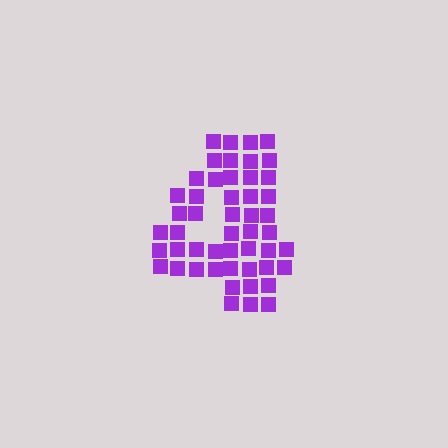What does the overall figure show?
The overall figure shows the digit 4.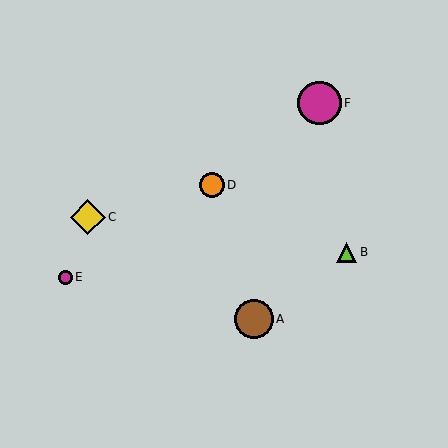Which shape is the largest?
The magenta circle (labeled F) is the largest.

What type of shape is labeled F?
Shape F is a magenta circle.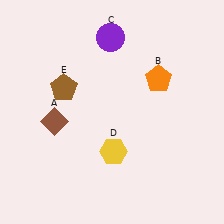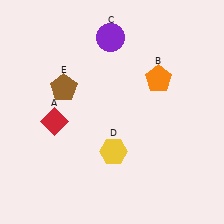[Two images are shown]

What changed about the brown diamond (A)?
In Image 1, A is brown. In Image 2, it changed to red.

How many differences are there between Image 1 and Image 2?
There is 1 difference between the two images.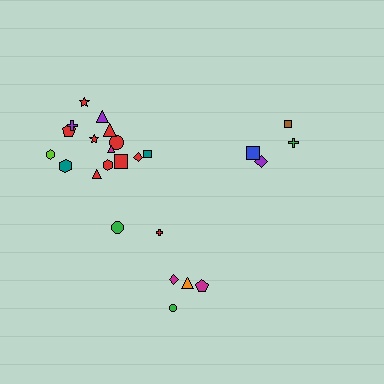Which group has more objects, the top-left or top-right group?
The top-left group.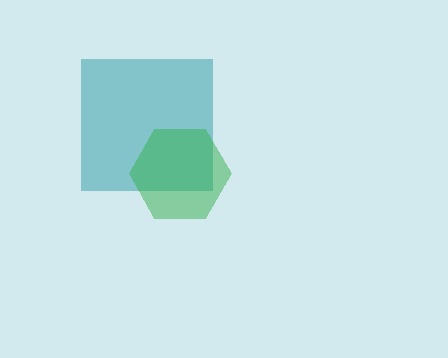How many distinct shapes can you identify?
There are 2 distinct shapes: a teal square, a green hexagon.